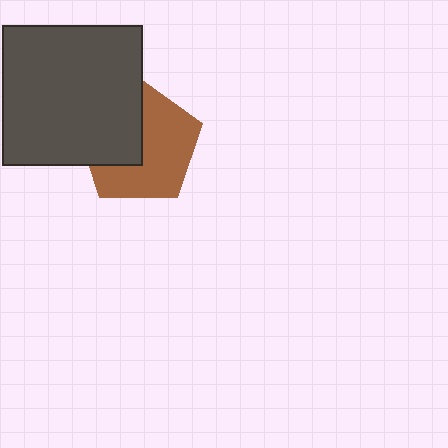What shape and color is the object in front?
The object in front is a dark gray square.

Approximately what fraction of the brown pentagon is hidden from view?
Roughly 40% of the brown pentagon is hidden behind the dark gray square.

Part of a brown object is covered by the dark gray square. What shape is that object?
It is a pentagon.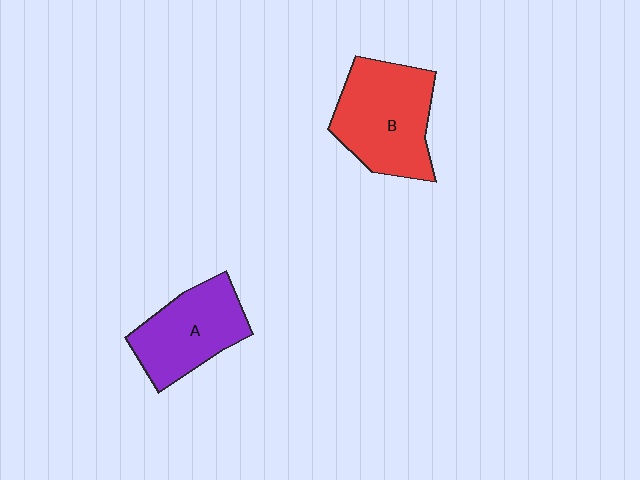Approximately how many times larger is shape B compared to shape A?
Approximately 1.2 times.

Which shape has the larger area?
Shape B (red).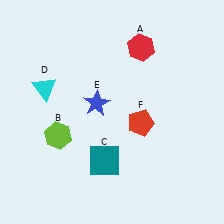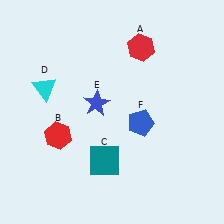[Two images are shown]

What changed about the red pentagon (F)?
In Image 1, F is red. In Image 2, it changed to blue.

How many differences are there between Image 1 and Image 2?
There are 2 differences between the two images.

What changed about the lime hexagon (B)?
In Image 1, B is lime. In Image 2, it changed to red.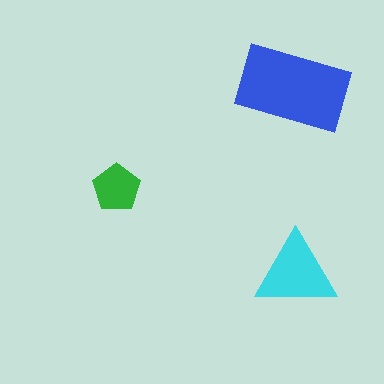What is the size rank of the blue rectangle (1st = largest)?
1st.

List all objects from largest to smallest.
The blue rectangle, the cyan triangle, the green pentagon.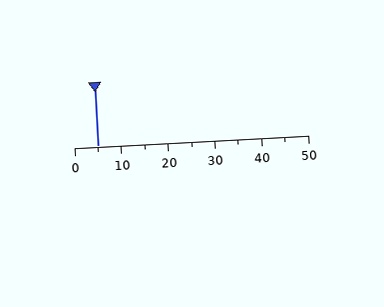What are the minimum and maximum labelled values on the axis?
The axis runs from 0 to 50.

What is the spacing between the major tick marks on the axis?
The major ticks are spaced 10 apart.